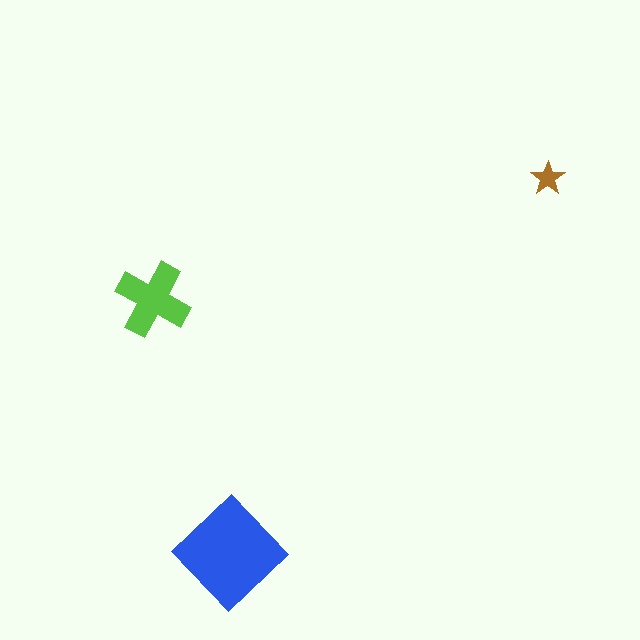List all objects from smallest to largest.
The brown star, the lime cross, the blue diamond.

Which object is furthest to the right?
The brown star is rightmost.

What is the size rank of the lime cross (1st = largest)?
2nd.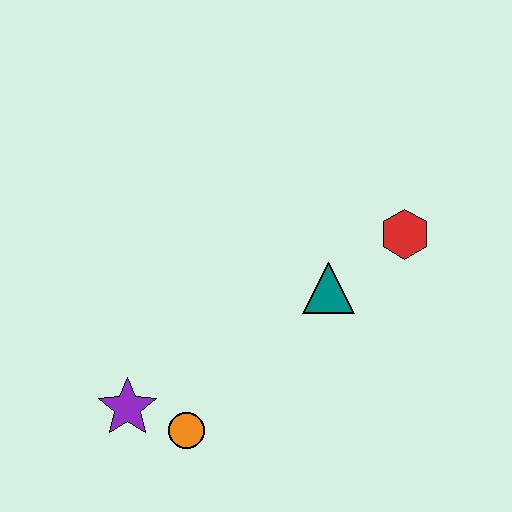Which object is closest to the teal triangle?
The red hexagon is closest to the teal triangle.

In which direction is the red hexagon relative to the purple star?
The red hexagon is to the right of the purple star.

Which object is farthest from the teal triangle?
The purple star is farthest from the teal triangle.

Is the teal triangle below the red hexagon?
Yes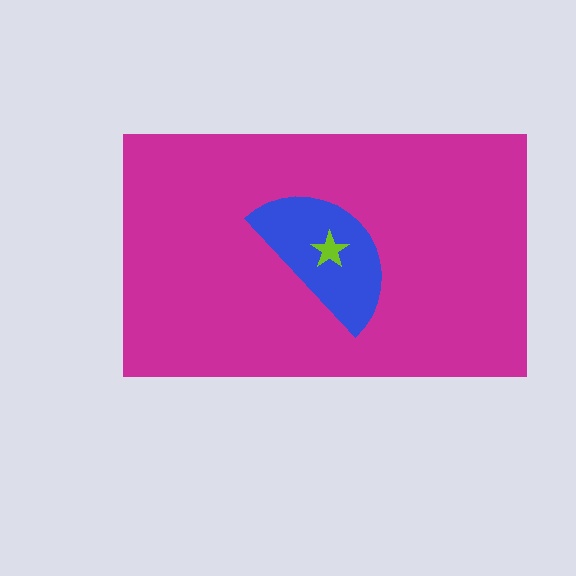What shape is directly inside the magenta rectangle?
The blue semicircle.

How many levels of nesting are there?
3.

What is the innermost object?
The lime star.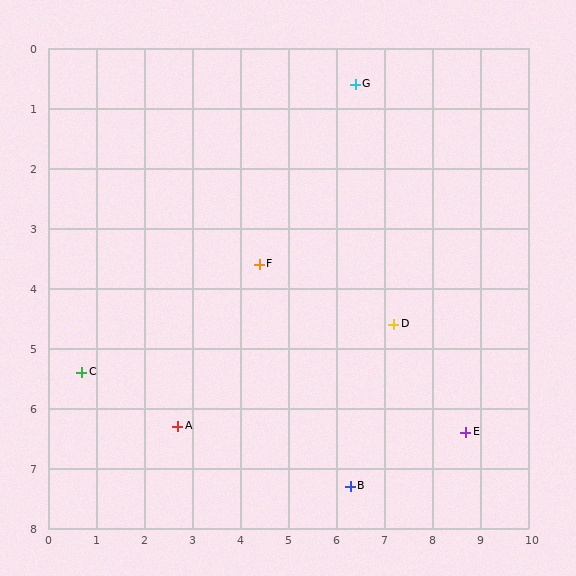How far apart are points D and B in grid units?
Points D and B are about 2.8 grid units apart.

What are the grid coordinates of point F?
Point F is at approximately (4.4, 3.6).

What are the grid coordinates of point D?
Point D is at approximately (7.2, 4.6).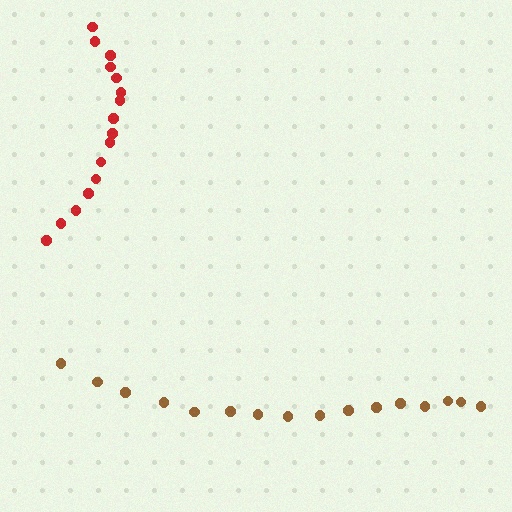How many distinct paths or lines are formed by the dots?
There are 2 distinct paths.